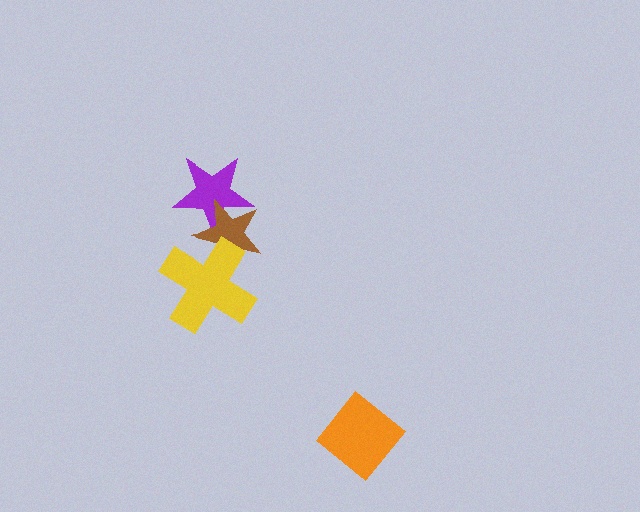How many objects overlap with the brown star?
2 objects overlap with the brown star.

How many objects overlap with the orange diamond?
0 objects overlap with the orange diamond.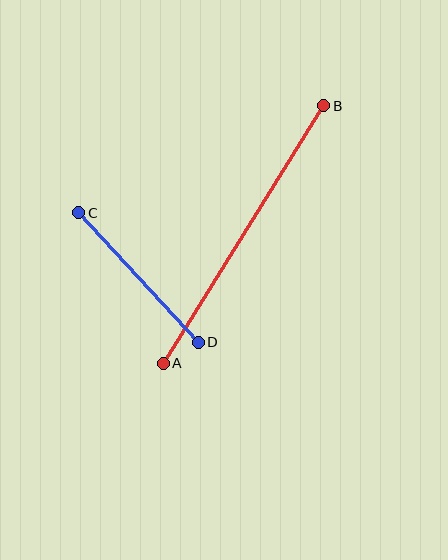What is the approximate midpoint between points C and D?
The midpoint is at approximately (138, 277) pixels.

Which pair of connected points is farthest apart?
Points A and B are farthest apart.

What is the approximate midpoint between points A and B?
The midpoint is at approximately (244, 235) pixels.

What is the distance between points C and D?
The distance is approximately 176 pixels.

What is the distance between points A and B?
The distance is approximately 303 pixels.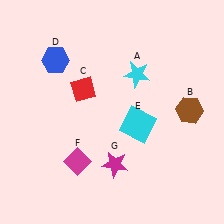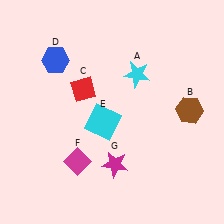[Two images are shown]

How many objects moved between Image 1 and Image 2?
1 object moved between the two images.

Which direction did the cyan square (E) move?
The cyan square (E) moved left.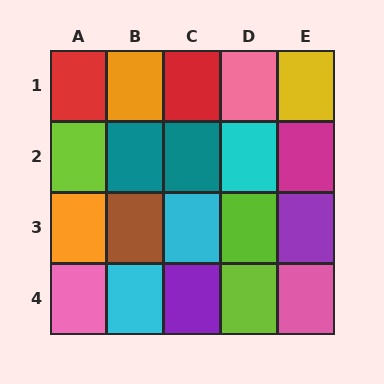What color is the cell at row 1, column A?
Red.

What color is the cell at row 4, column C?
Purple.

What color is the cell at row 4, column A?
Pink.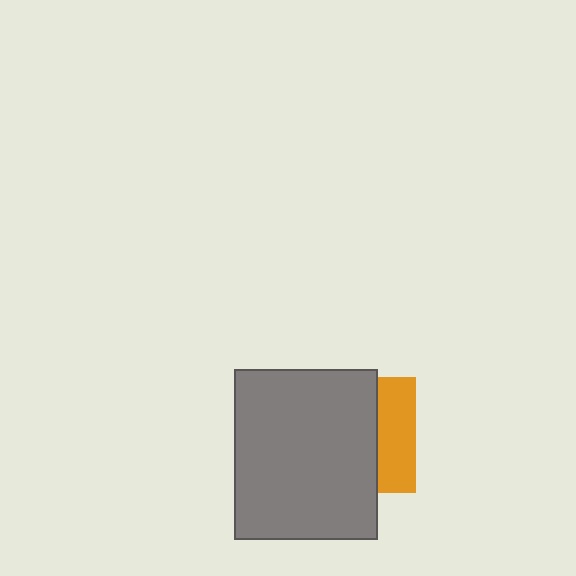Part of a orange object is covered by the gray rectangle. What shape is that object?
It is a square.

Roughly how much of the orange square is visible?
A small part of it is visible (roughly 33%).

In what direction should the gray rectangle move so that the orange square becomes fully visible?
The gray rectangle should move left. That is the shortest direction to clear the overlap and leave the orange square fully visible.